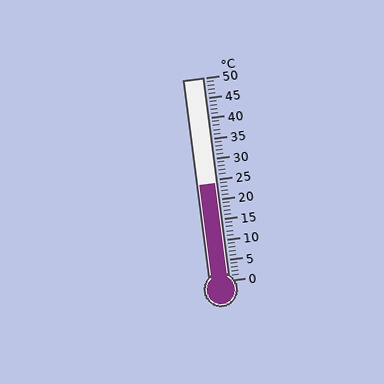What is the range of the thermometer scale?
The thermometer scale ranges from 0°C to 50°C.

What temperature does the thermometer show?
The thermometer shows approximately 24°C.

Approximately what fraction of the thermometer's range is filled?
The thermometer is filled to approximately 50% of its range.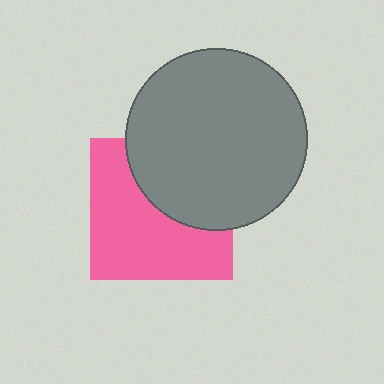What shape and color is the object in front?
The object in front is a gray circle.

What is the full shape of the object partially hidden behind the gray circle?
The partially hidden object is a pink square.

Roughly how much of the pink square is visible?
About half of it is visible (roughly 59%).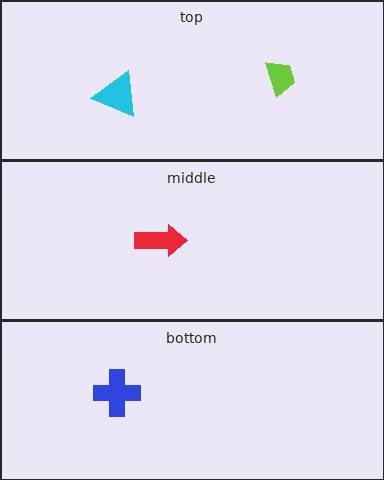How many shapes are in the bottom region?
1.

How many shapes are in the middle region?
1.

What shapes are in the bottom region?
The blue cross.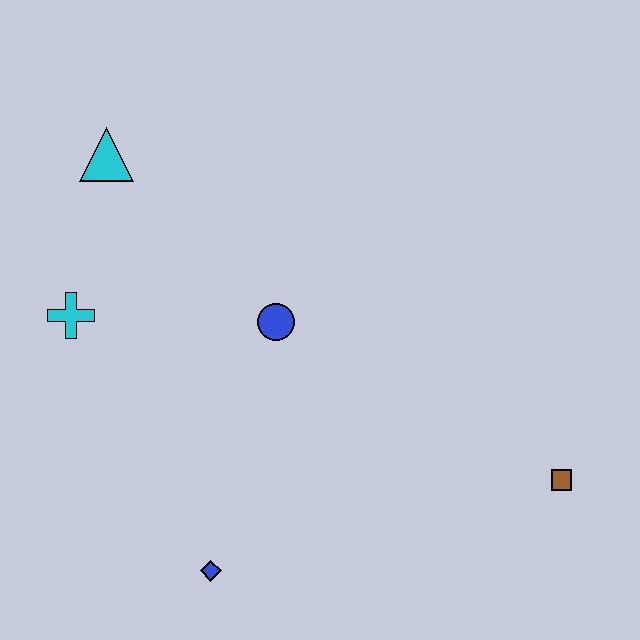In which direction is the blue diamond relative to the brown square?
The blue diamond is to the left of the brown square.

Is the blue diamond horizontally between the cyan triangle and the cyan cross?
No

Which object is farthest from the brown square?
The cyan triangle is farthest from the brown square.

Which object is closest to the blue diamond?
The blue circle is closest to the blue diamond.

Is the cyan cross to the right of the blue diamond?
No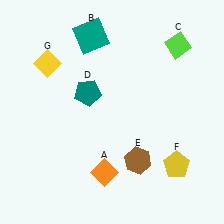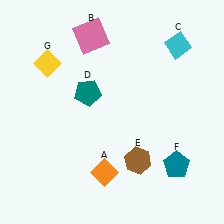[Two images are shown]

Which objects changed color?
B changed from teal to pink. C changed from lime to cyan. F changed from yellow to teal.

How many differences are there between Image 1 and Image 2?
There are 3 differences between the two images.